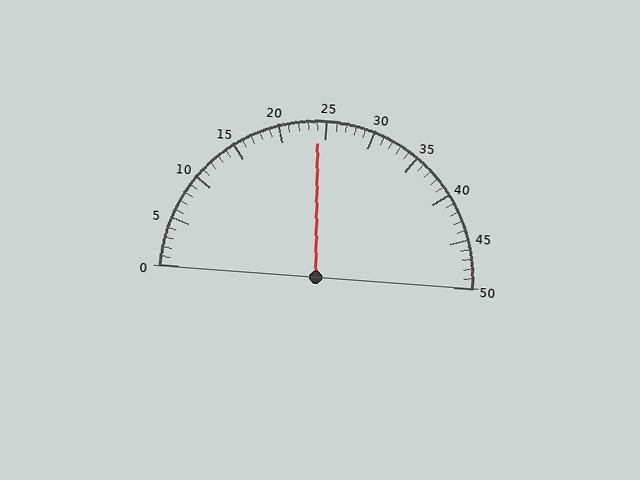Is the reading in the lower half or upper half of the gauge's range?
The reading is in the lower half of the range (0 to 50).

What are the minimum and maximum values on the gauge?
The gauge ranges from 0 to 50.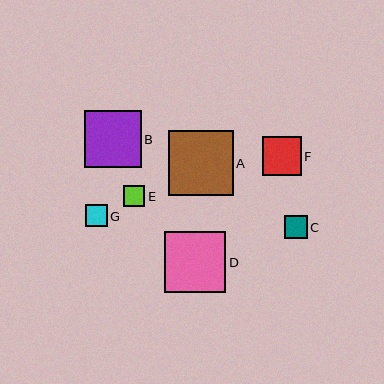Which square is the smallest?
Square E is the smallest with a size of approximately 21 pixels.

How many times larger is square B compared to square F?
Square B is approximately 1.5 times the size of square F.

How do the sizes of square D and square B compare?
Square D and square B are approximately the same size.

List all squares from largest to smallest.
From largest to smallest: A, D, B, F, C, G, E.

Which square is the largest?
Square A is the largest with a size of approximately 65 pixels.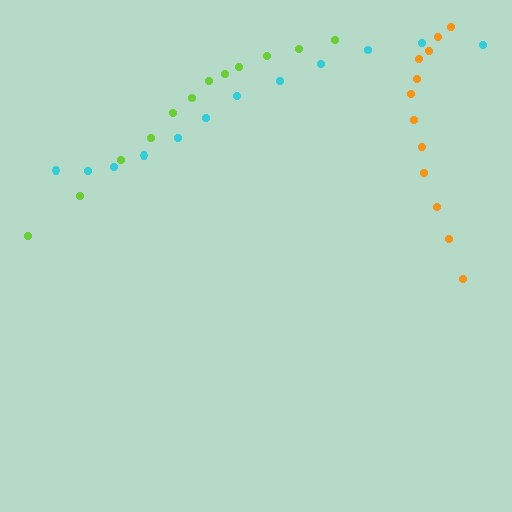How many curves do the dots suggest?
There are 3 distinct paths.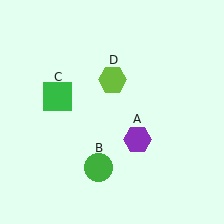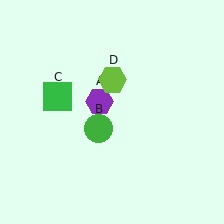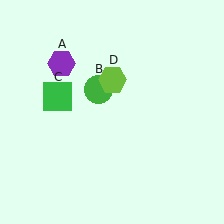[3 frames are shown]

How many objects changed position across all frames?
2 objects changed position: purple hexagon (object A), green circle (object B).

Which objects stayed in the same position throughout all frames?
Green square (object C) and lime hexagon (object D) remained stationary.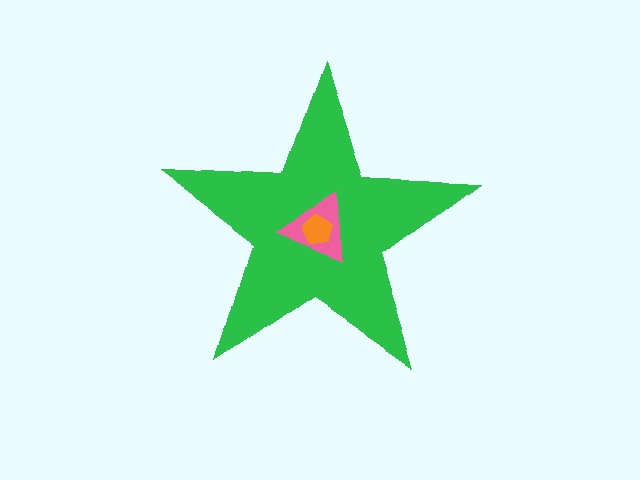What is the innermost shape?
The orange pentagon.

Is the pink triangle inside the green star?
Yes.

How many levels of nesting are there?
3.